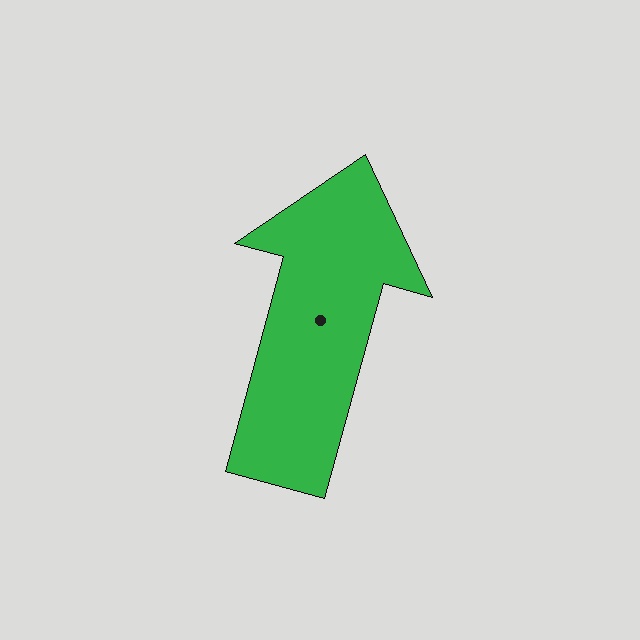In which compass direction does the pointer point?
North.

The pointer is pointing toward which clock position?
Roughly 1 o'clock.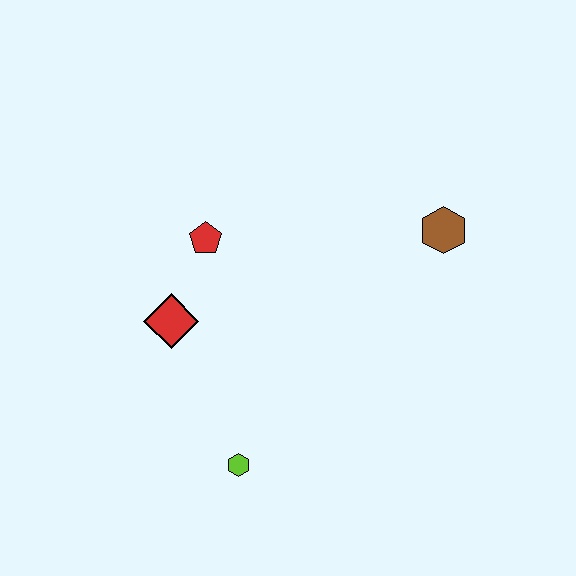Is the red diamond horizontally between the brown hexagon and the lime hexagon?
No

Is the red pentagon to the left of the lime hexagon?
Yes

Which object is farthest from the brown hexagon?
The lime hexagon is farthest from the brown hexagon.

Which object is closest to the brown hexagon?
The red pentagon is closest to the brown hexagon.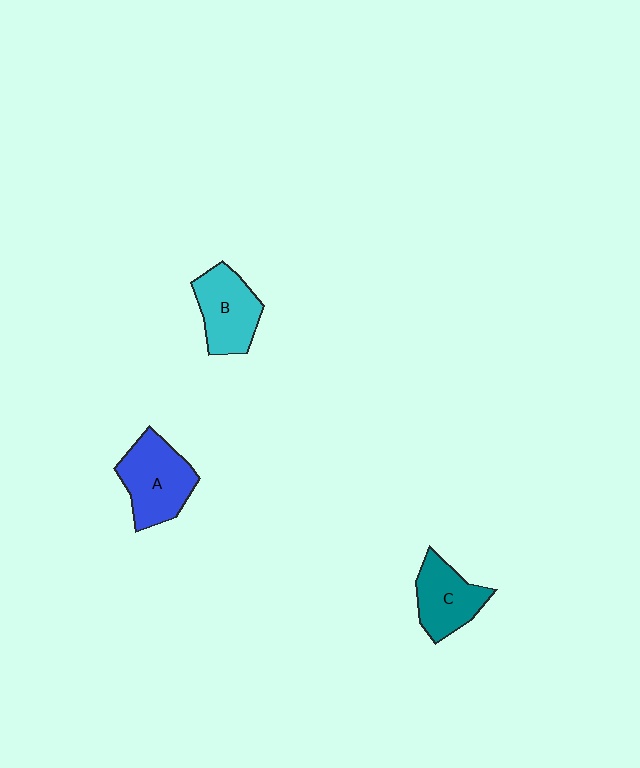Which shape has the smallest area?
Shape C (teal).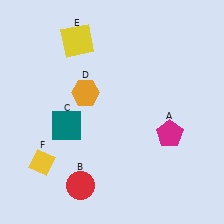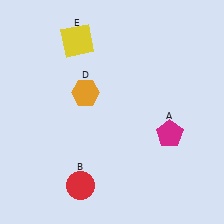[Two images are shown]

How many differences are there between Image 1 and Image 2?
There are 2 differences between the two images.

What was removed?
The yellow diamond (F), the teal square (C) were removed in Image 2.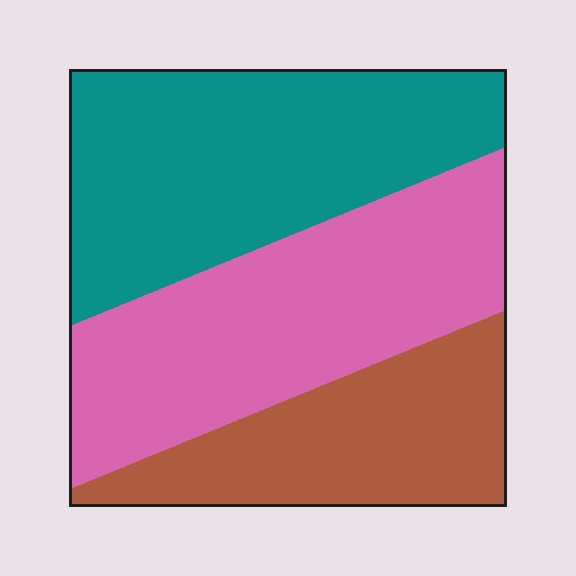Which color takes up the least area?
Brown, at roughly 25%.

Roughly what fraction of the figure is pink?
Pink takes up about three eighths (3/8) of the figure.